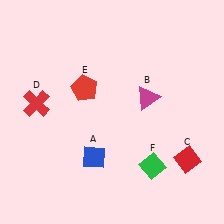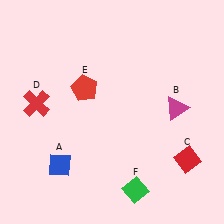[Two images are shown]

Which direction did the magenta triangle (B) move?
The magenta triangle (B) moved right.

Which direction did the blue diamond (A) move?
The blue diamond (A) moved left.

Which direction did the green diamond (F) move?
The green diamond (F) moved down.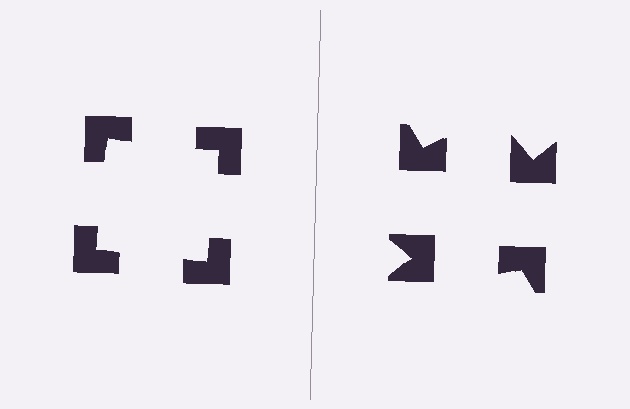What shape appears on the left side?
An illusory square.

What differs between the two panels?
The notched squares are positioned identically on both sides; only the wedge orientations differ. On the left they align to a square; on the right they are misaligned.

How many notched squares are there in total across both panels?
8 — 4 on each side.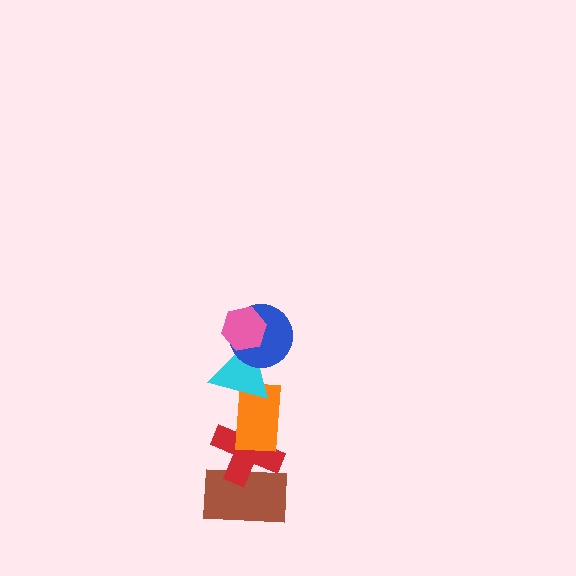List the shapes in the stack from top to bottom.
From top to bottom: the pink hexagon, the blue circle, the cyan triangle, the orange rectangle, the red cross, the brown rectangle.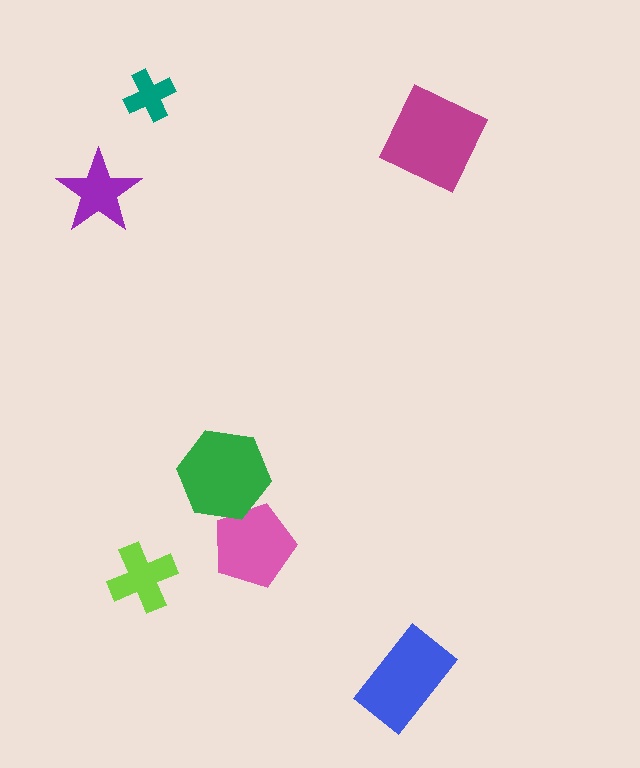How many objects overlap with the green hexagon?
1 object overlaps with the green hexagon.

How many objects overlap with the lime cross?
0 objects overlap with the lime cross.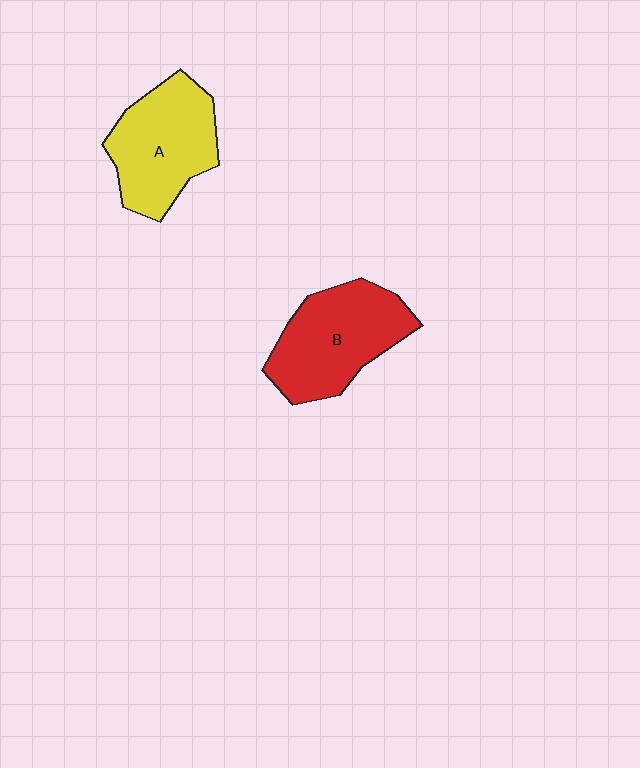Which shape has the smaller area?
Shape A (yellow).